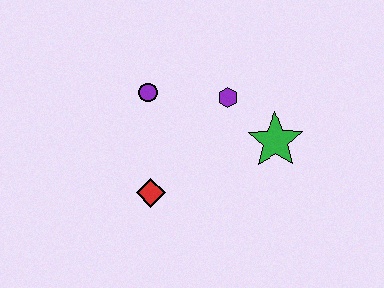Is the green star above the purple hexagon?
No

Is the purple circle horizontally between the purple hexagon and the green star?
No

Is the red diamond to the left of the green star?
Yes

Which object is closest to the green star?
The purple hexagon is closest to the green star.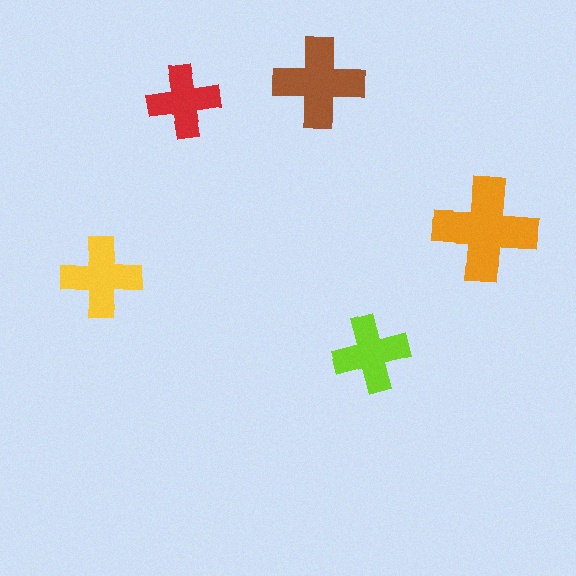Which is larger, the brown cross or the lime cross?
The brown one.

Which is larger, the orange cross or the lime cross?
The orange one.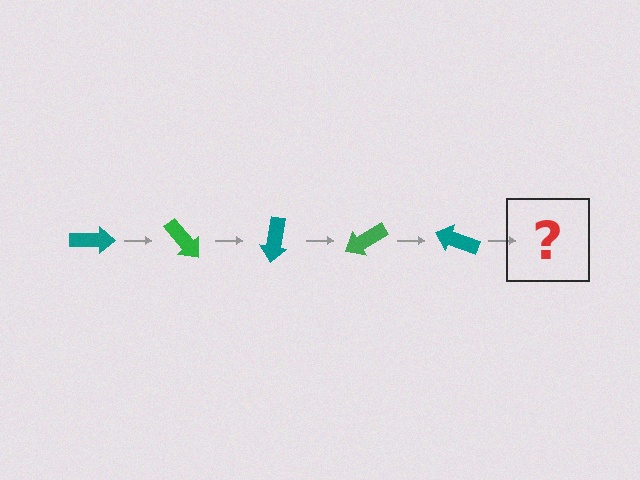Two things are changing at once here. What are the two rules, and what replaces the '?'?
The two rules are that it rotates 50 degrees each step and the color cycles through teal and green. The '?' should be a green arrow, rotated 250 degrees from the start.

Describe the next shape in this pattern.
It should be a green arrow, rotated 250 degrees from the start.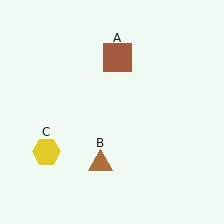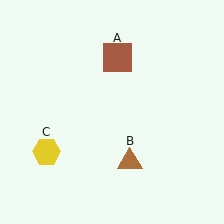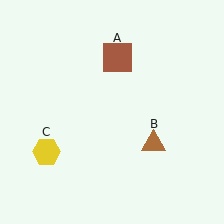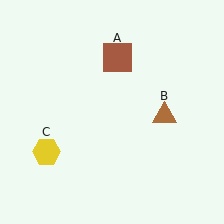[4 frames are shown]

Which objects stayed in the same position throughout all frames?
Brown square (object A) and yellow hexagon (object C) remained stationary.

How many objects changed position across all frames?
1 object changed position: brown triangle (object B).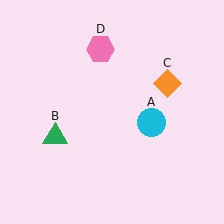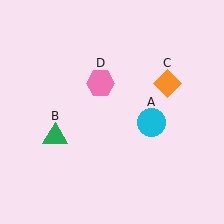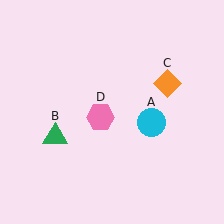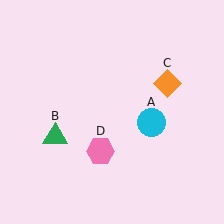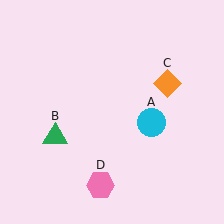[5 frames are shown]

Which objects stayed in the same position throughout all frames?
Cyan circle (object A) and green triangle (object B) and orange diamond (object C) remained stationary.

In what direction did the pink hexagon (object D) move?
The pink hexagon (object D) moved down.